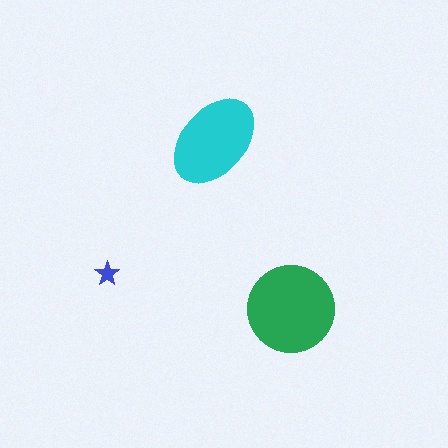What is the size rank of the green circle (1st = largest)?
1st.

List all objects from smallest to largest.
The blue star, the cyan ellipse, the green circle.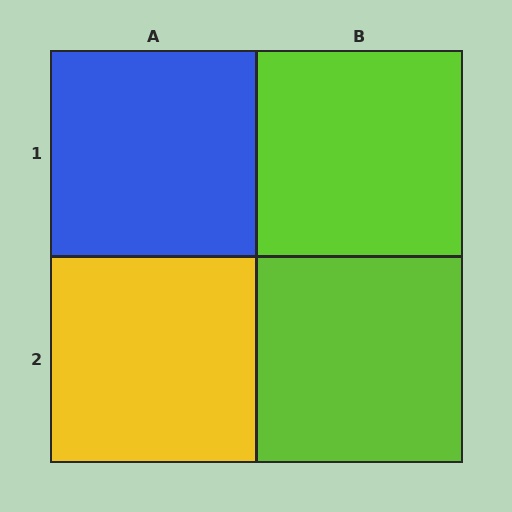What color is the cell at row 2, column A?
Yellow.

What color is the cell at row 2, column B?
Lime.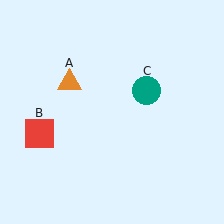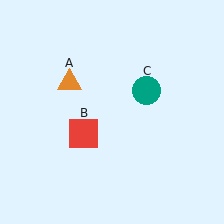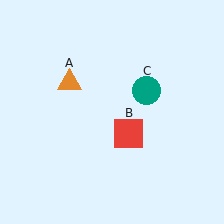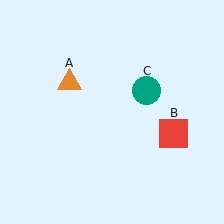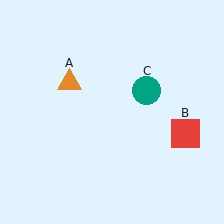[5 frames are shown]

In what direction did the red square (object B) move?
The red square (object B) moved right.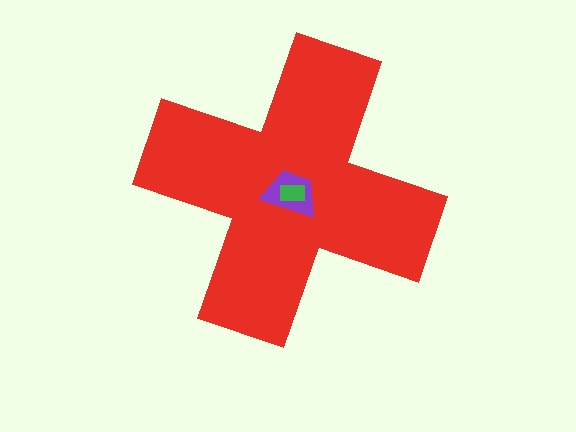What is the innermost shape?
The green rectangle.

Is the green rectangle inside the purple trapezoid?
Yes.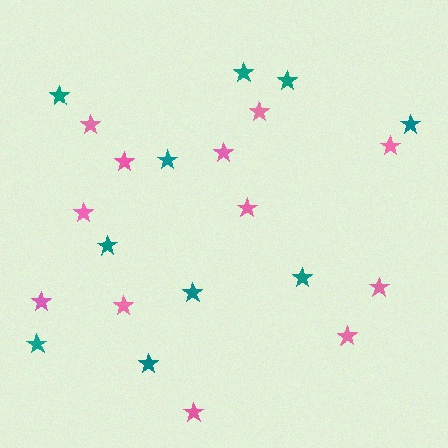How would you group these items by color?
There are 2 groups: one group of pink stars (12) and one group of teal stars (10).